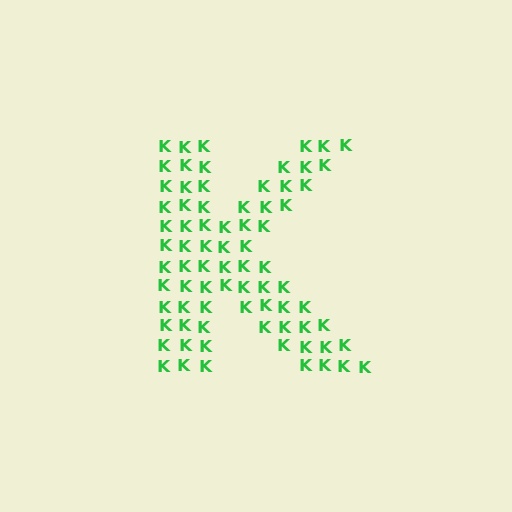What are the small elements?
The small elements are letter K's.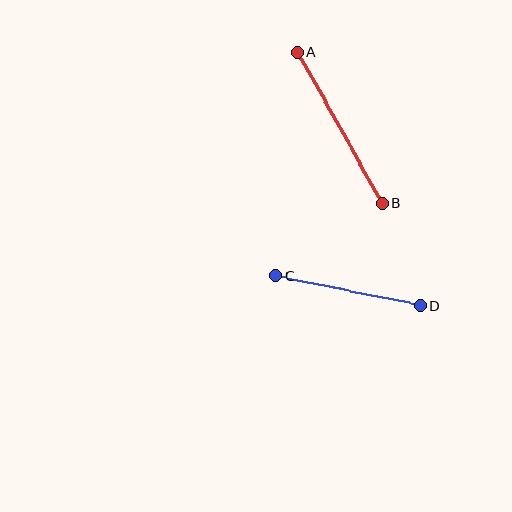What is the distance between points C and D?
The distance is approximately 148 pixels.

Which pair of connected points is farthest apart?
Points A and B are farthest apart.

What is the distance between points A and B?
The distance is approximately 173 pixels.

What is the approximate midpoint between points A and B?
The midpoint is at approximately (340, 127) pixels.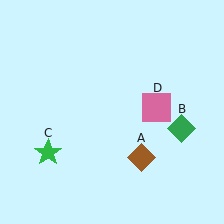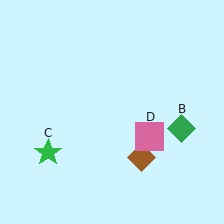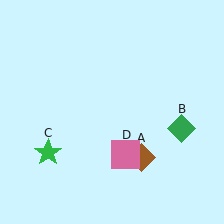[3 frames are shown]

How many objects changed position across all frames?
1 object changed position: pink square (object D).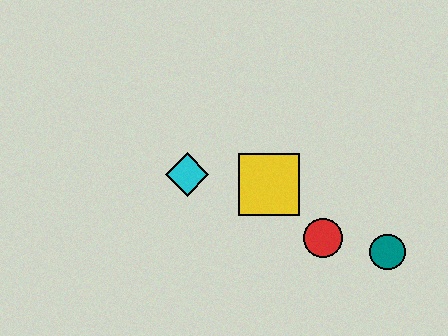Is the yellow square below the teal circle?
No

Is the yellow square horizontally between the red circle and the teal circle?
No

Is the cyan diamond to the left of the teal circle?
Yes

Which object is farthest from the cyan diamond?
The teal circle is farthest from the cyan diamond.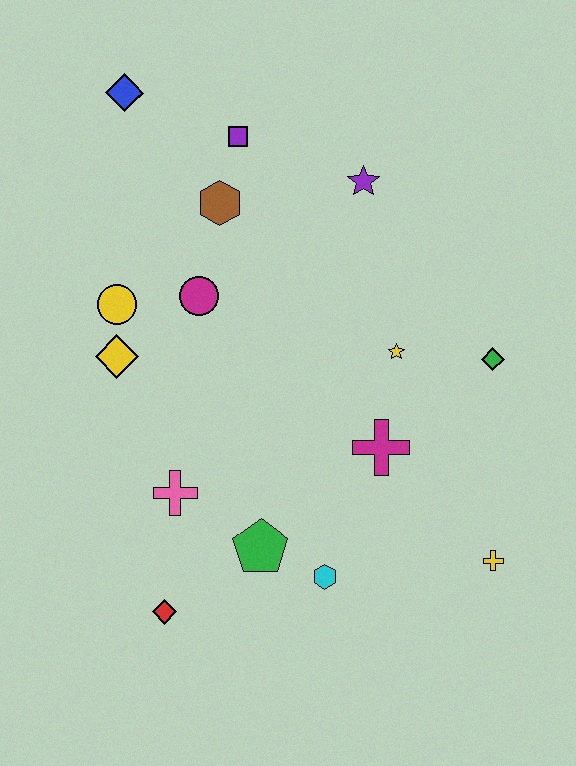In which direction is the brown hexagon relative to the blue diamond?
The brown hexagon is below the blue diamond.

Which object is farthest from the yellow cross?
The blue diamond is farthest from the yellow cross.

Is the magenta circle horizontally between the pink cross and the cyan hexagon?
Yes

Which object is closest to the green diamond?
The yellow star is closest to the green diamond.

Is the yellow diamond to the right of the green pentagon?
No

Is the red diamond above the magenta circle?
No